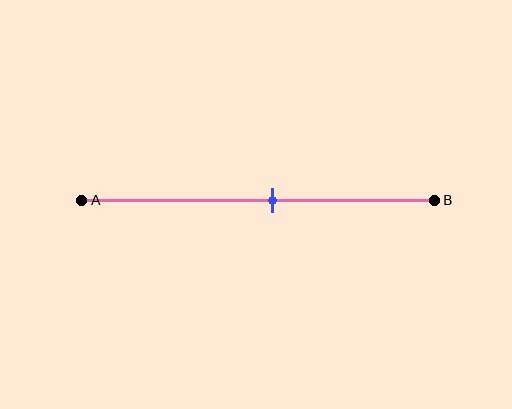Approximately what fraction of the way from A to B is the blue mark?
The blue mark is approximately 55% of the way from A to B.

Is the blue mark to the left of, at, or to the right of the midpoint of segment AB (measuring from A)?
The blue mark is to the right of the midpoint of segment AB.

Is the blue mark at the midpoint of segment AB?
No, the mark is at about 55% from A, not at the 50% midpoint.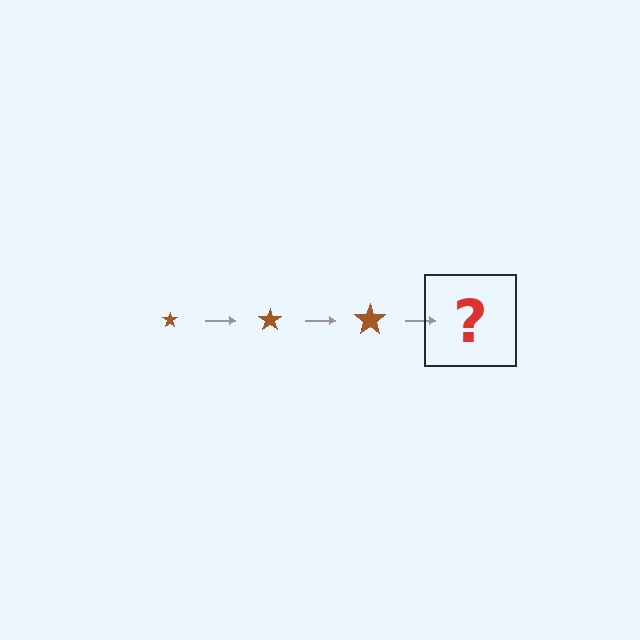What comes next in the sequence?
The next element should be a brown star, larger than the previous one.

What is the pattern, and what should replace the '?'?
The pattern is that the star gets progressively larger each step. The '?' should be a brown star, larger than the previous one.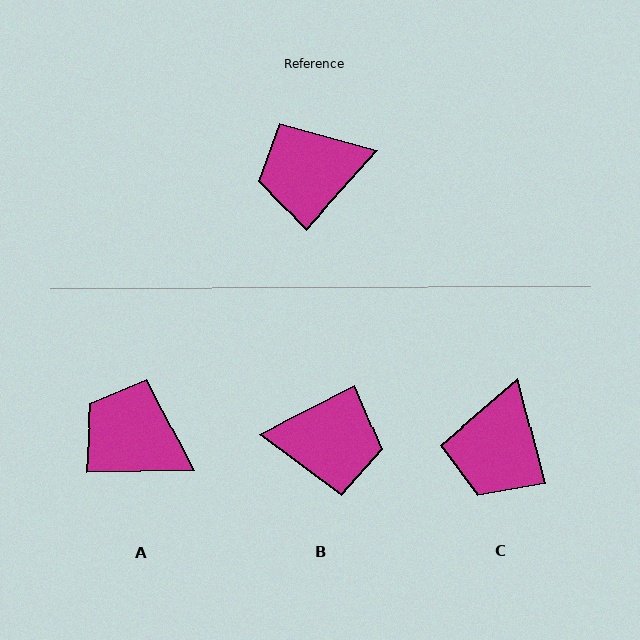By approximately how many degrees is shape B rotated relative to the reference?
Approximately 159 degrees counter-clockwise.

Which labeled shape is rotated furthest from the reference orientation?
B, about 159 degrees away.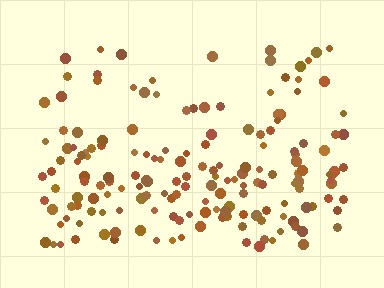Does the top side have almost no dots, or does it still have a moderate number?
Still a moderate number, just noticeably fewer than the bottom.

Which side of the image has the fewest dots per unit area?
The top.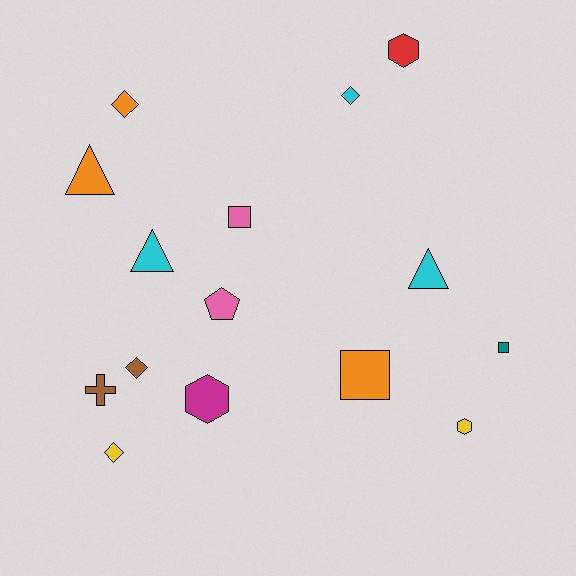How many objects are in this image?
There are 15 objects.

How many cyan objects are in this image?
There are 3 cyan objects.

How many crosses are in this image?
There is 1 cross.